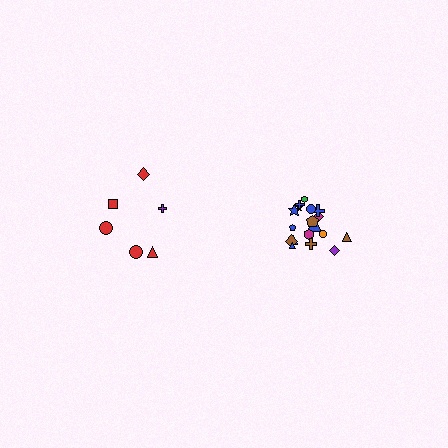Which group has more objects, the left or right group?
The right group.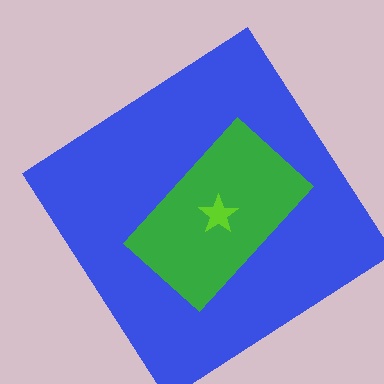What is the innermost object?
The lime star.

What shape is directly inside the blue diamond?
The green rectangle.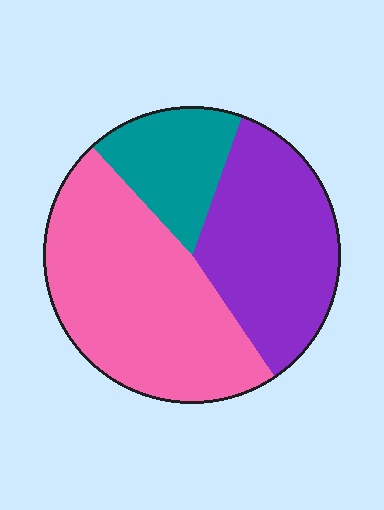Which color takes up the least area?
Teal, at roughly 15%.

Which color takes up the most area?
Pink, at roughly 50%.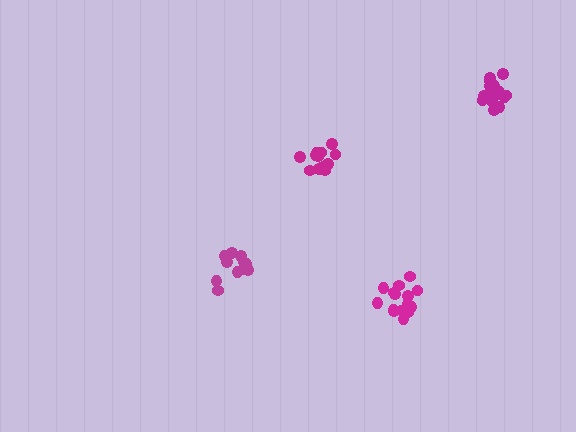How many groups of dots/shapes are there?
There are 4 groups.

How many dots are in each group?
Group 1: 12 dots, Group 2: 12 dots, Group 3: 17 dots, Group 4: 15 dots (56 total).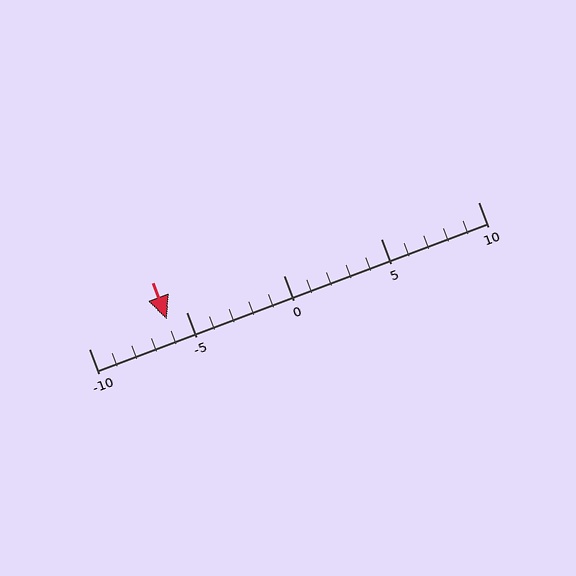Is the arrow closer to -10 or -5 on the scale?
The arrow is closer to -5.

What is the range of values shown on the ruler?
The ruler shows values from -10 to 10.